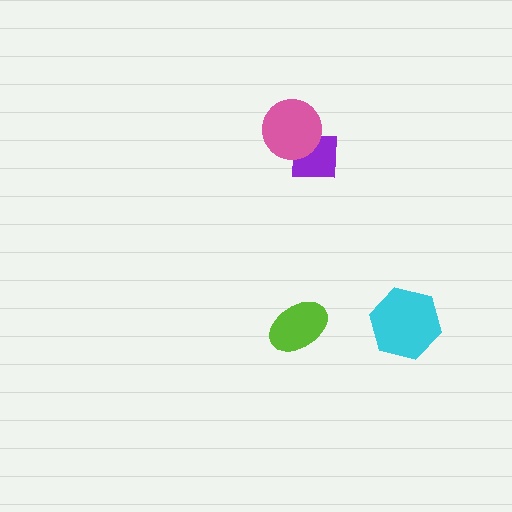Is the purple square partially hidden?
Yes, it is partially covered by another shape.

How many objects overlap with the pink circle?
1 object overlaps with the pink circle.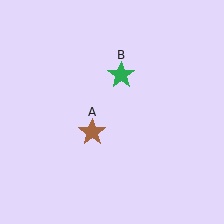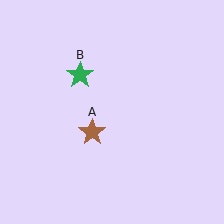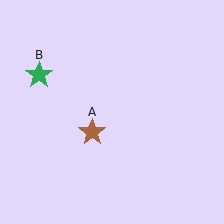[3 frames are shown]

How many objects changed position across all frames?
1 object changed position: green star (object B).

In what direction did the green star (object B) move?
The green star (object B) moved left.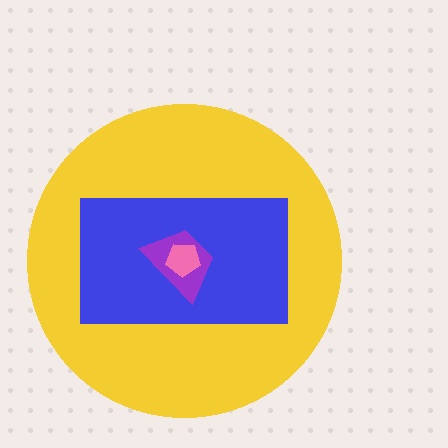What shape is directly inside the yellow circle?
The blue rectangle.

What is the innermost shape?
The pink pentagon.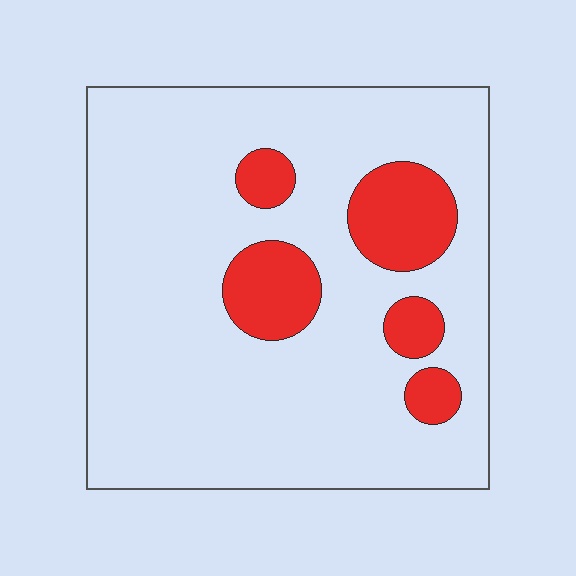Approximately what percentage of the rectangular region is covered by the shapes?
Approximately 15%.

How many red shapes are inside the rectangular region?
5.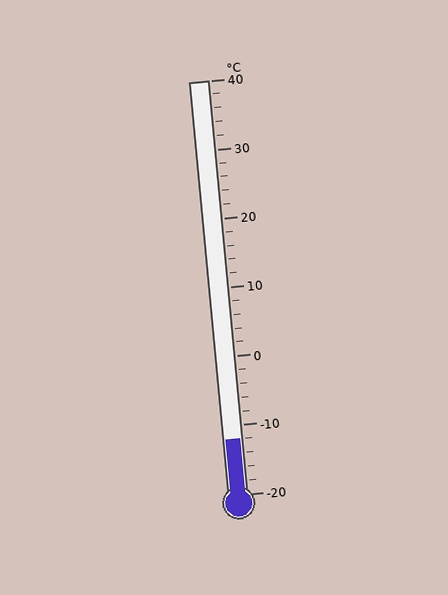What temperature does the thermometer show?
The thermometer shows approximately -12°C.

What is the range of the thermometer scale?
The thermometer scale ranges from -20°C to 40°C.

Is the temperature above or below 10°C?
The temperature is below 10°C.